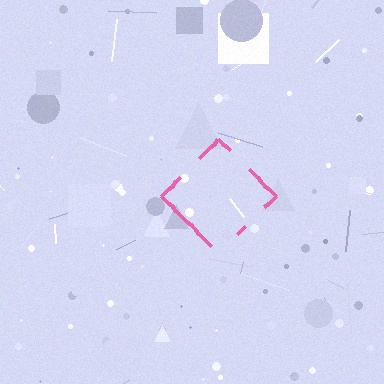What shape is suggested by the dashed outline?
The dashed outline suggests a diamond.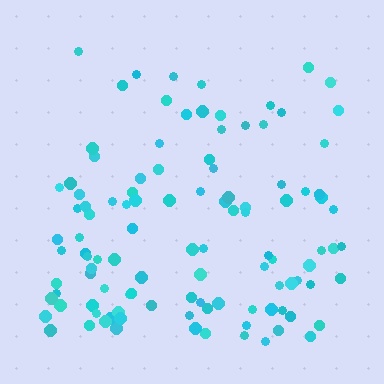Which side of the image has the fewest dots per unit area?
The top.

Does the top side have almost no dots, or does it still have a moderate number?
Still a moderate number, just noticeably fewer than the bottom.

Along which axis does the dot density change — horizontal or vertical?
Vertical.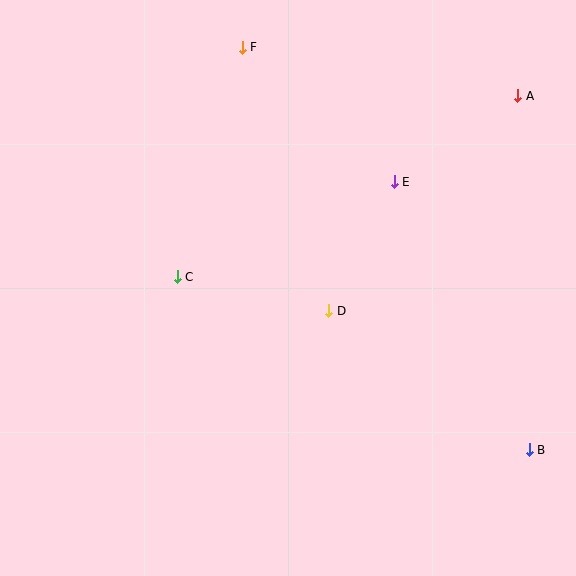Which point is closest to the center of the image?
Point D at (329, 311) is closest to the center.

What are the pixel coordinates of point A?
Point A is at (518, 96).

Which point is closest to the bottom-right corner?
Point B is closest to the bottom-right corner.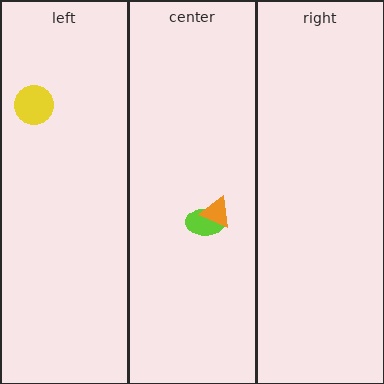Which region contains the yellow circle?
The left region.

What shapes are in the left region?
The yellow circle.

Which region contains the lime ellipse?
The center region.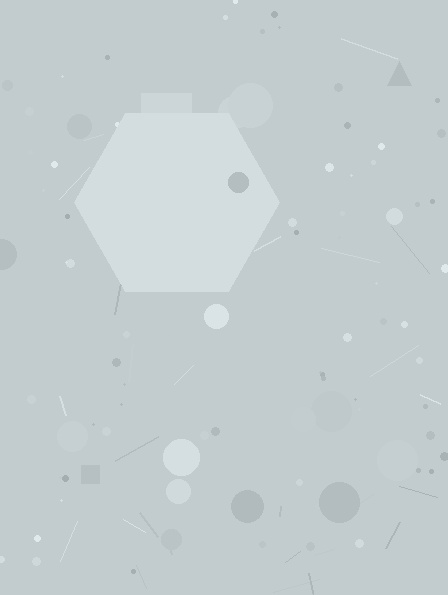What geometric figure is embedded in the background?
A hexagon is embedded in the background.